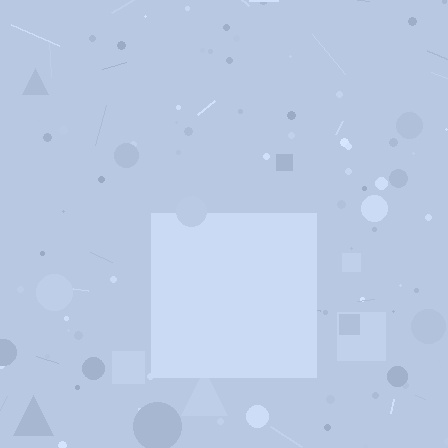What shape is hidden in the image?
A square is hidden in the image.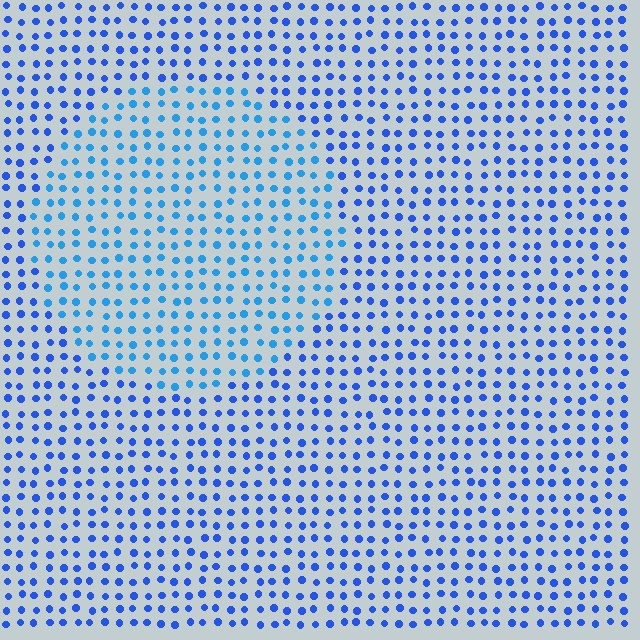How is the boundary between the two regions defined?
The boundary is defined purely by a slight shift in hue (about 22 degrees). Spacing, size, and orientation are identical on both sides.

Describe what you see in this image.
The image is filled with small blue elements in a uniform arrangement. A circle-shaped region is visible where the elements are tinted to a slightly different hue, forming a subtle color boundary.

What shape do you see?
I see a circle.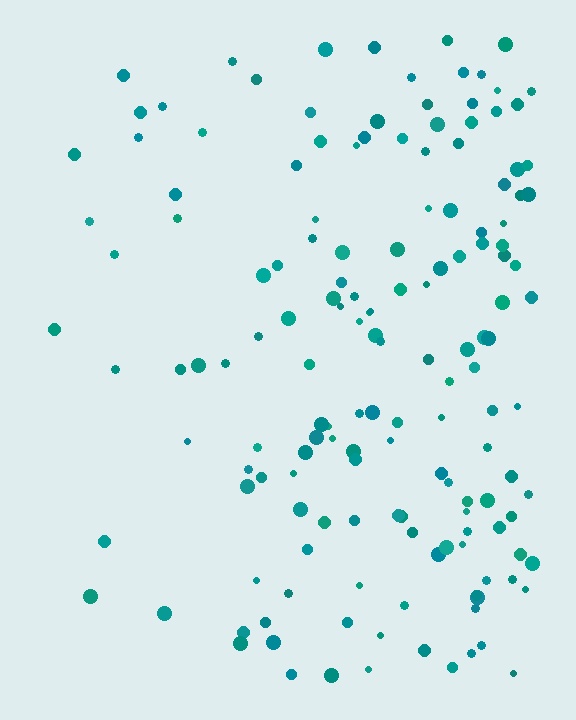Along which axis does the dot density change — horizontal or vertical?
Horizontal.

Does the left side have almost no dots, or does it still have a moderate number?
Still a moderate number, just noticeably fewer than the right.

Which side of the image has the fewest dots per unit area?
The left.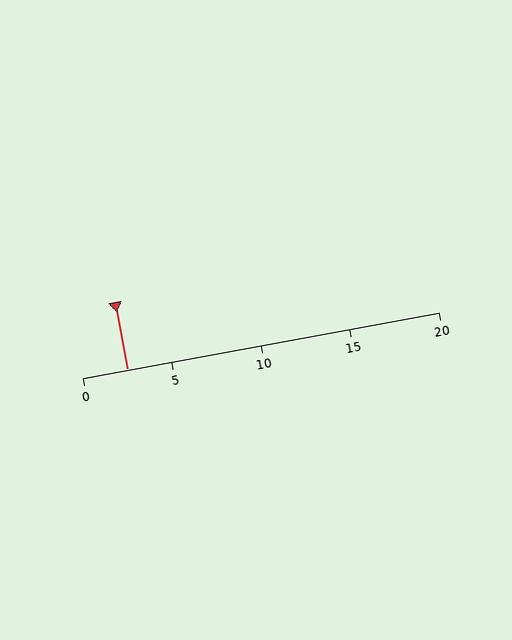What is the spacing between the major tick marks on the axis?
The major ticks are spaced 5 apart.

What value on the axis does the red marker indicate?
The marker indicates approximately 2.5.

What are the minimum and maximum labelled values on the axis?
The axis runs from 0 to 20.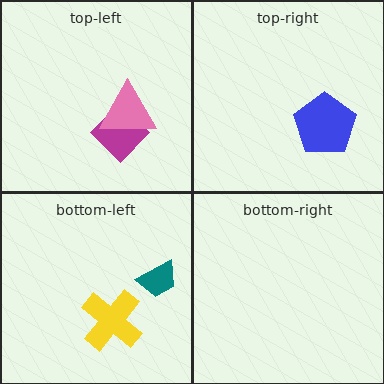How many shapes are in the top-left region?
2.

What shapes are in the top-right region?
The blue pentagon.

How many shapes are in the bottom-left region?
2.